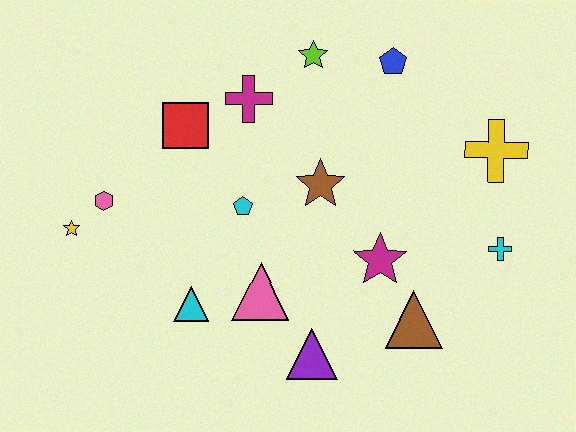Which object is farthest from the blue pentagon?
The yellow star is farthest from the blue pentagon.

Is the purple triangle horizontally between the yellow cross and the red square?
Yes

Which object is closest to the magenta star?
The brown triangle is closest to the magenta star.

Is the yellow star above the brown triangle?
Yes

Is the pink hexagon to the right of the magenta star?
No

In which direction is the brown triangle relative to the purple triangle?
The brown triangle is to the right of the purple triangle.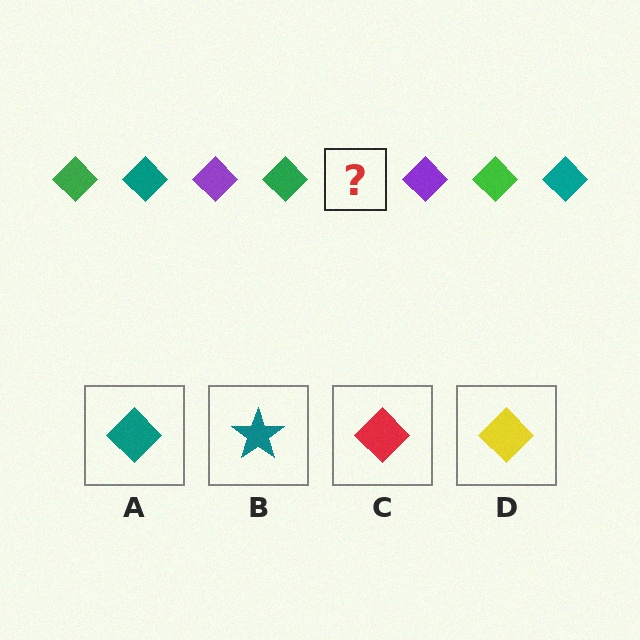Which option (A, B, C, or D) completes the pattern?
A.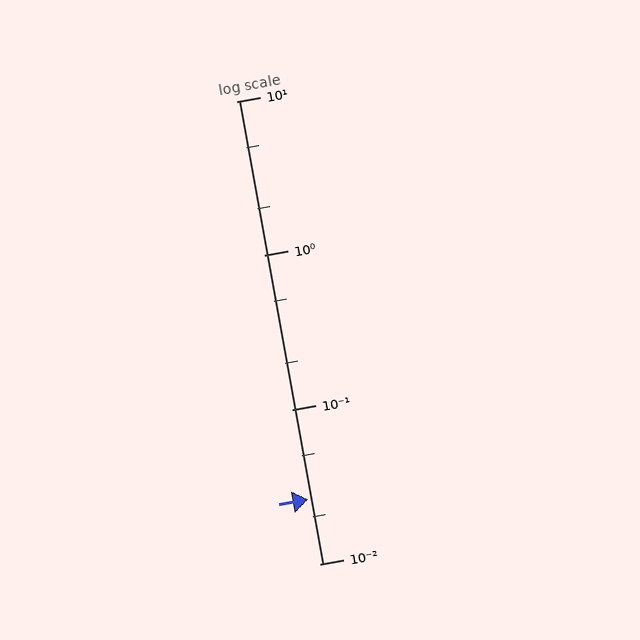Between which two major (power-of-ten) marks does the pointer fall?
The pointer is between 0.01 and 0.1.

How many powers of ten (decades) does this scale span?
The scale spans 3 decades, from 0.01 to 10.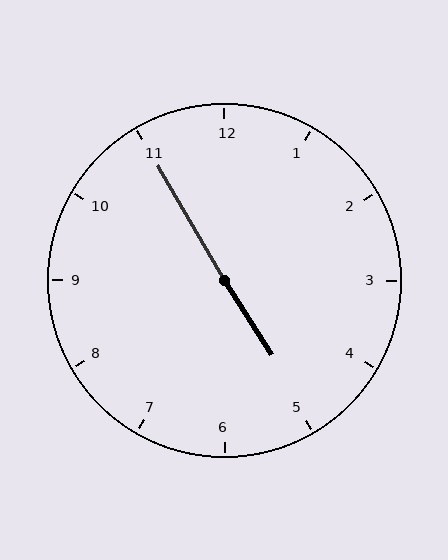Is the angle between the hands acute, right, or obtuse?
It is obtuse.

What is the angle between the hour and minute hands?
Approximately 178 degrees.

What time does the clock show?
4:55.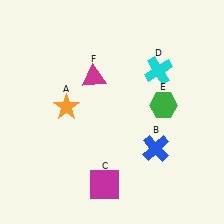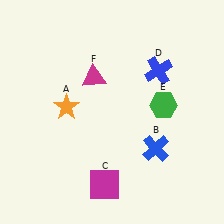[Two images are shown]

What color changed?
The cross (D) changed from cyan in Image 1 to blue in Image 2.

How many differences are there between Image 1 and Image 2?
There is 1 difference between the two images.